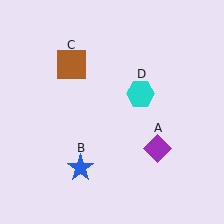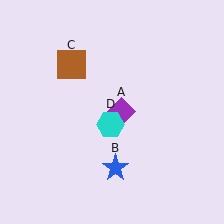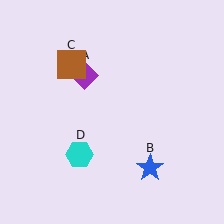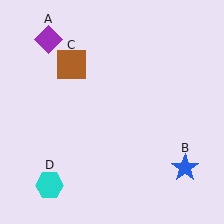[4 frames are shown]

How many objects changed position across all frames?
3 objects changed position: purple diamond (object A), blue star (object B), cyan hexagon (object D).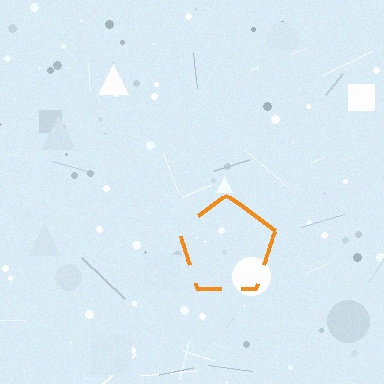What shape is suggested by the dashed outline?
The dashed outline suggests a pentagon.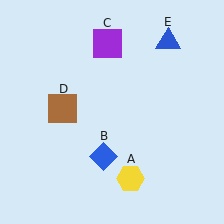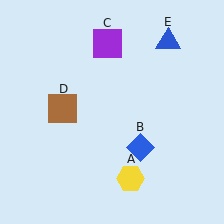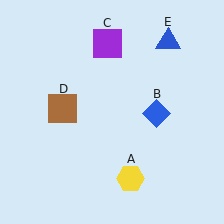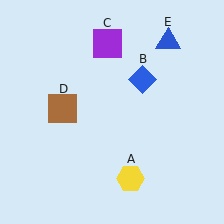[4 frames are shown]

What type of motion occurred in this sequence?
The blue diamond (object B) rotated counterclockwise around the center of the scene.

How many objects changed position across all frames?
1 object changed position: blue diamond (object B).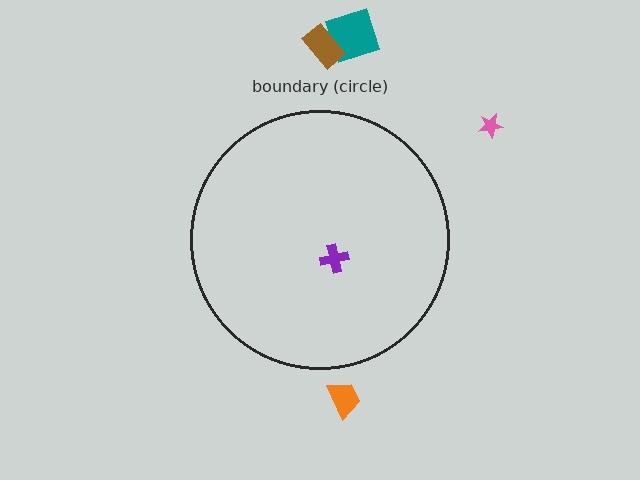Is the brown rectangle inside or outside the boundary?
Outside.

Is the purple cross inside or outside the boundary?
Inside.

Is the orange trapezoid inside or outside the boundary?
Outside.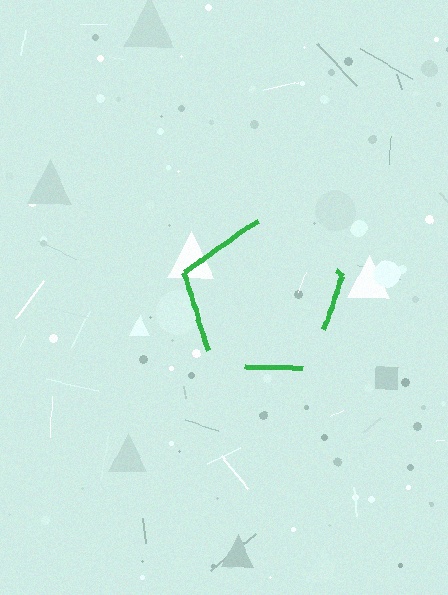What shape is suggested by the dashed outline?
The dashed outline suggests a pentagon.